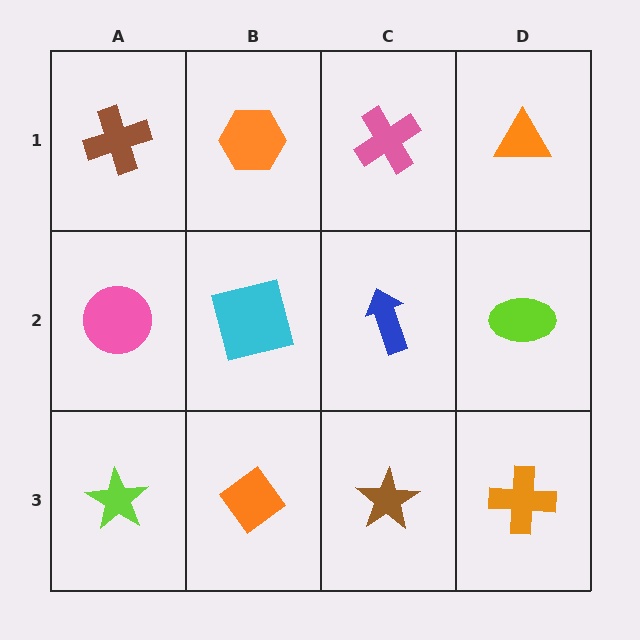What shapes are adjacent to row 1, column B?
A cyan square (row 2, column B), a brown cross (row 1, column A), a pink cross (row 1, column C).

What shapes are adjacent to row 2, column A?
A brown cross (row 1, column A), a lime star (row 3, column A), a cyan square (row 2, column B).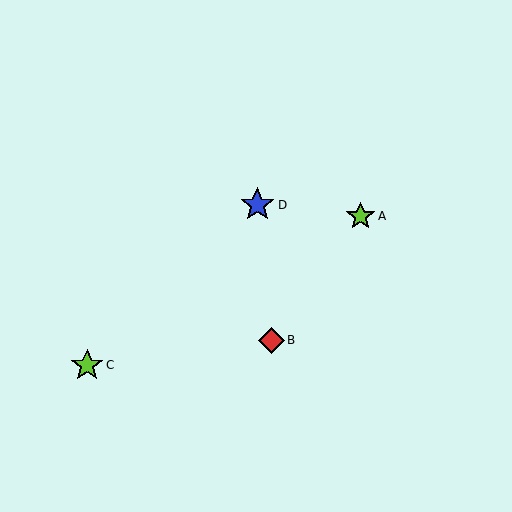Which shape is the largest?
The blue star (labeled D) is the largest.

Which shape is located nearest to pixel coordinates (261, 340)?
The red diamond (labeled B) at (271, 340) is nearest to that location.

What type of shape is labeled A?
Shape A is a lime star.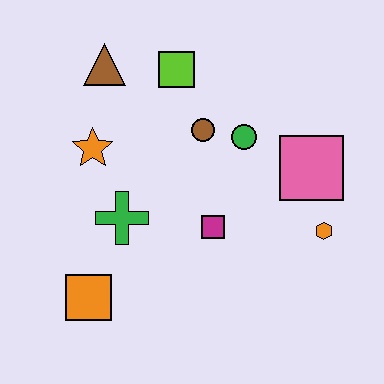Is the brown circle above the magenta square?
Yes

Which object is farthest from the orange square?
The pink square is farthest from the orange square.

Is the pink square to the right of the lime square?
Yes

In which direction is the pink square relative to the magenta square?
The pink square is to the right of the magenta square.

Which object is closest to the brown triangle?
The lime square is closest to the brown triangle.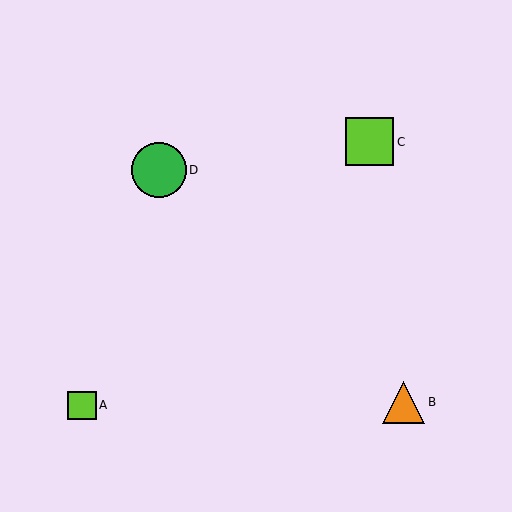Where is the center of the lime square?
The center of the lime square is at (370, 142).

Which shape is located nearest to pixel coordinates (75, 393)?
The lime square (labeled A) at (82, 405) is nearest to that location.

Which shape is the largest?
The green circle (labeled D) is the largest.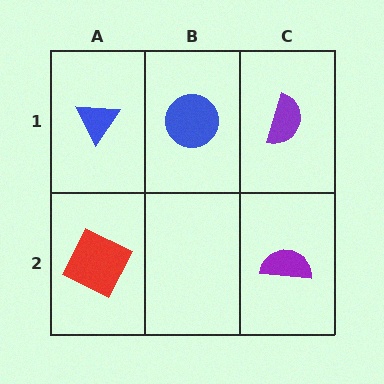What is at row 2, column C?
A purple semicircle.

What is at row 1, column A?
A blue triangle.